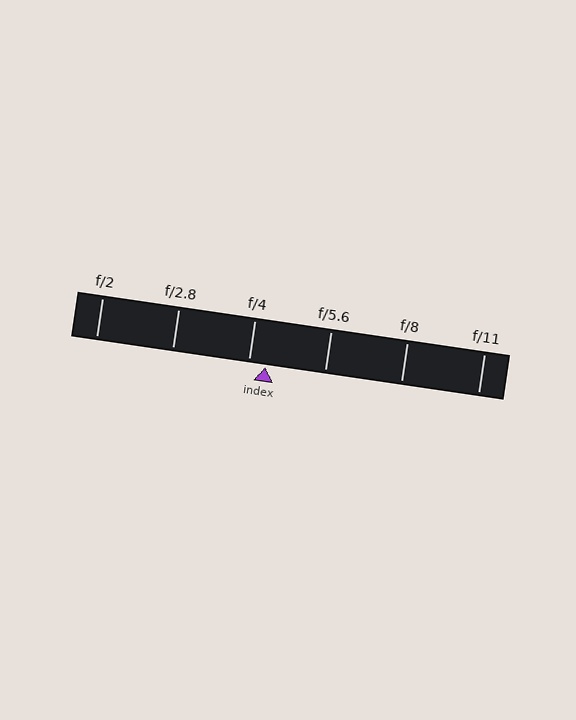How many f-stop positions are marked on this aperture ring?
There are 6 f-stop positions marked.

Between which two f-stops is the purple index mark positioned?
The index mark is between f/4 and f/5.6.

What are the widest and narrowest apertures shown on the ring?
The widest aperture shown is f/2 and the narrowest is f/11.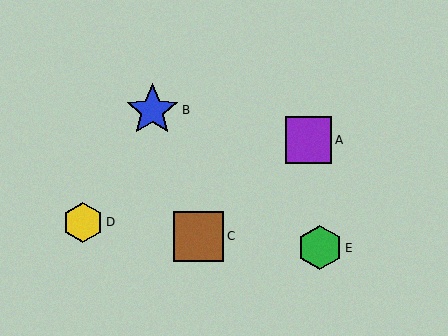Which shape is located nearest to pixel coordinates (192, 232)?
The brown square (labeled C) at (199, 236) is nearest to that location.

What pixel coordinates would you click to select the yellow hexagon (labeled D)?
Click at (83, 222) to select the yellow hexagon D.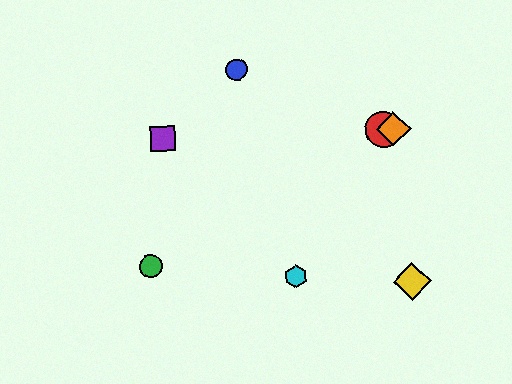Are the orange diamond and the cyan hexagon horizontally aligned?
No, the orange diamond is at y≈129 and the cyan hexagon is at y≈276.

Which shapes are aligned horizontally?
The red circle, the purple square, the orange diamond are aligned horizontally.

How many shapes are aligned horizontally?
3 shapes (the red circle, the purple square, the orange diamond) are aligned horizontally.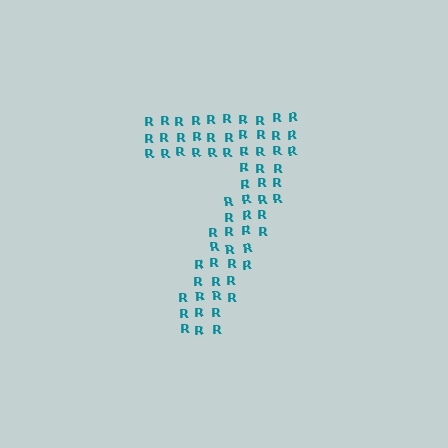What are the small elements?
The small elements are letter R's.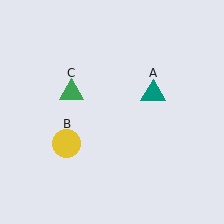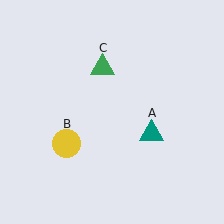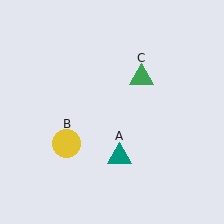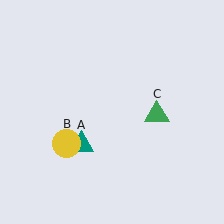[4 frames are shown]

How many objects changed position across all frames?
2 objects changed position: teal triangle (object A), green triangle (object C).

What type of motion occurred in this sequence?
The teal triangle (object A), green triangle (object C) rotated clockwise around the center of the scene.